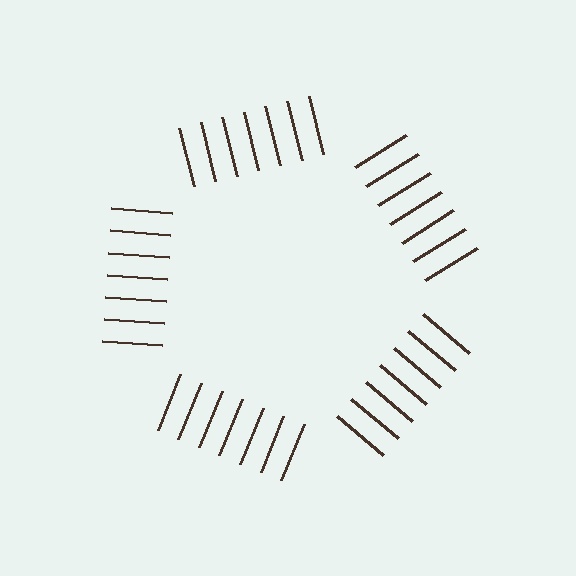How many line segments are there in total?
35 — 7 along each of the 5 edges.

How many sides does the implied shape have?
5 sides — the line-ends trace a pentagon.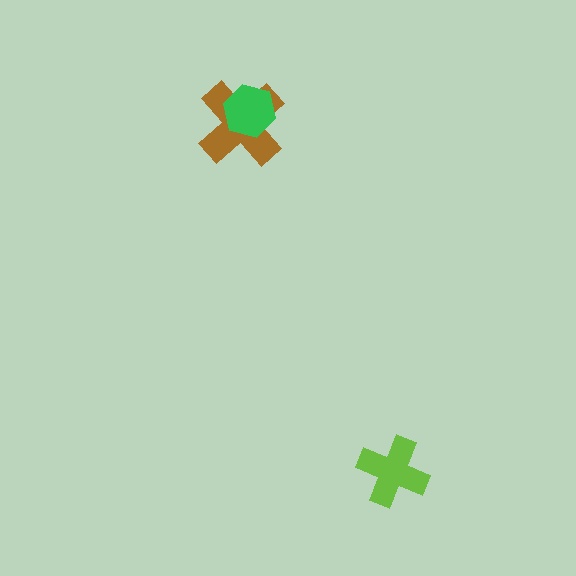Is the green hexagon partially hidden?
No, no other shape covers it.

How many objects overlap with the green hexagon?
1 object overlaps with the green hexagon.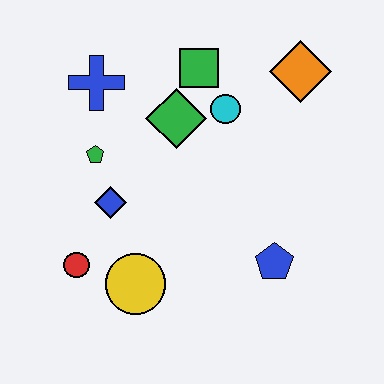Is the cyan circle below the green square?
Yes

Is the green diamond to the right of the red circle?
Yes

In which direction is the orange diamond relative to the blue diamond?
The orange diamond is to the right of the blue diamond.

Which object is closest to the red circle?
The yellow circle is closest to the red circle.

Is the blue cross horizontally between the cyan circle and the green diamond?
No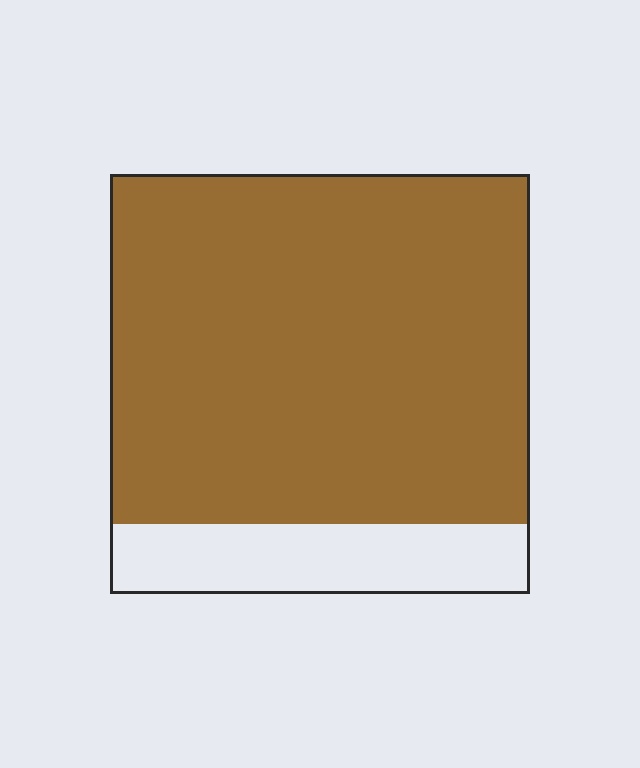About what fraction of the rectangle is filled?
About five sixths (5/6).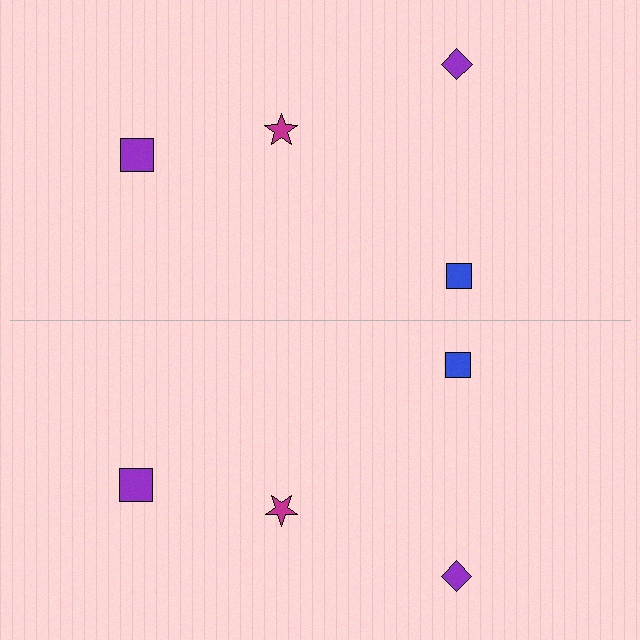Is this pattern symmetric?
Yes, this pattern has bilateral (reflection) symmetry.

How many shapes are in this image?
There are 8 shapes in this image.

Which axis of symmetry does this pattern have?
The pattern has a horizontal axis of symmetry running through the center of the image.